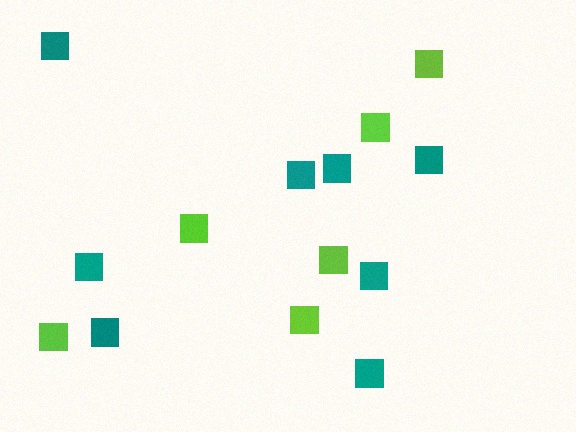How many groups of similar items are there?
There are 2 groups: one group of lime squares (6) and one group of teal squares (8).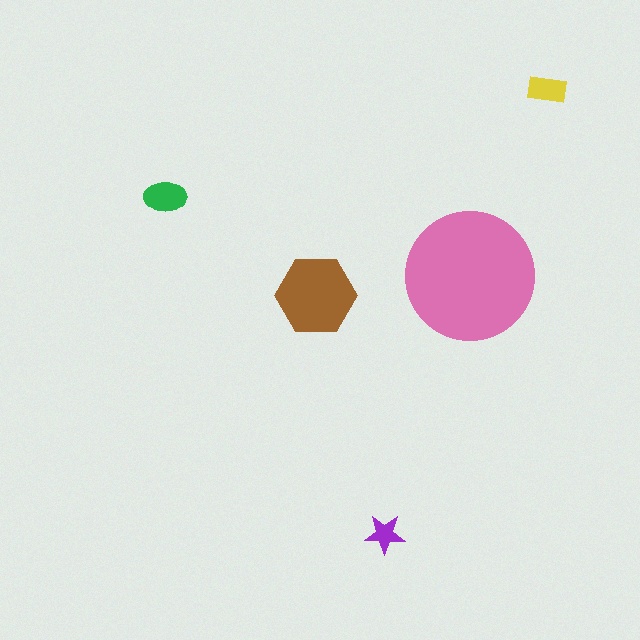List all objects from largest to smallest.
The pink circle, the brown hexagon, the green ellipse, the yellow rectangle, the purple star.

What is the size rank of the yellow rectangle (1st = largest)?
4th.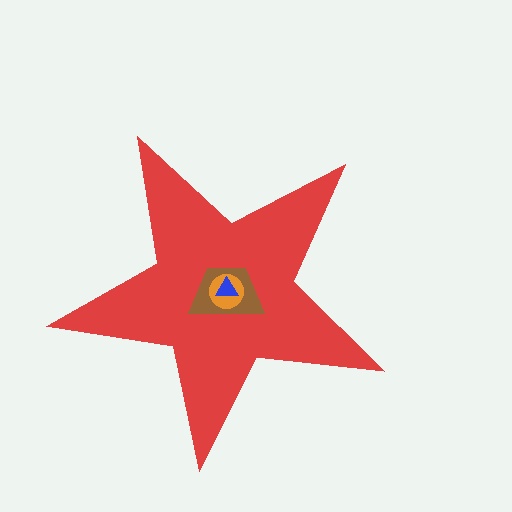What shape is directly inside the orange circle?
The blue triangle.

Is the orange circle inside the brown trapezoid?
Yes.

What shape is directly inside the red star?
The brown trapezoid.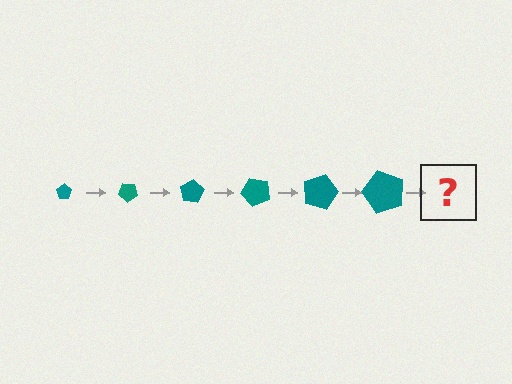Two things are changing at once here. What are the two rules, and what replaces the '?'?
The two rules are that the pentagon grows larger each step and it rotates 40 degrees each step. The '?' should be a pentagon, larger than the previous one and rotated 240 degrees from the start.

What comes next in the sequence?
The next element should be a pentagon, larger than the previous one and rotated 240 degrees from the start.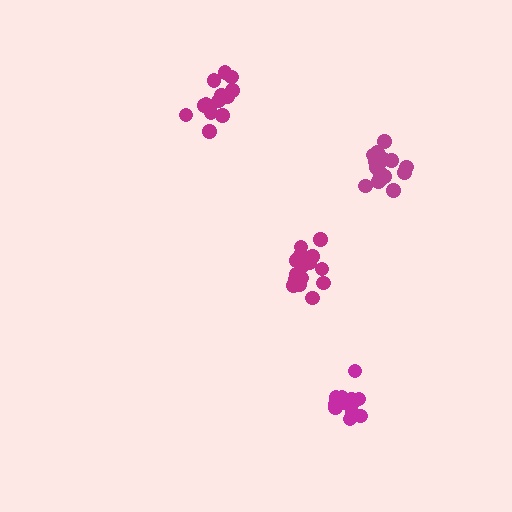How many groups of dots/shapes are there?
There are 4 groups.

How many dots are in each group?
Group 1: 16 dots, Group 2: 13 dots, Group 3: 16 dots, Group 4: 13 dots (58 total).